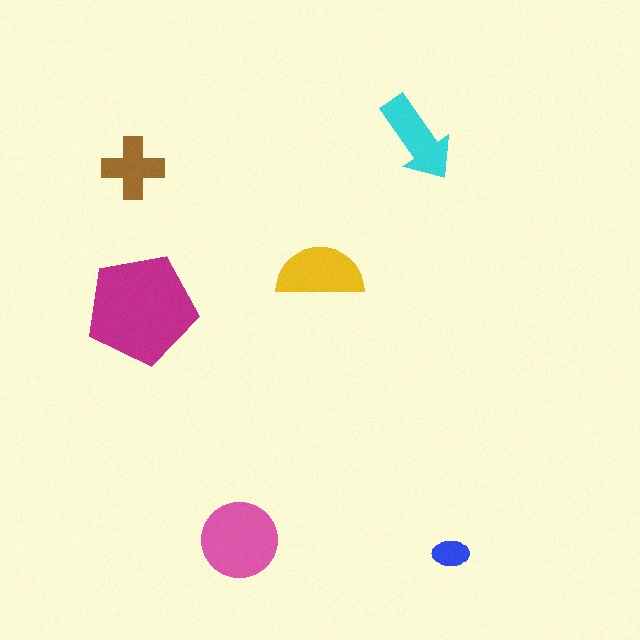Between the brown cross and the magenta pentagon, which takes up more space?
The magenta pentagon.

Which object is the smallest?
The blue ellipse.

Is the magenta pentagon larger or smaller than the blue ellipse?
Larger.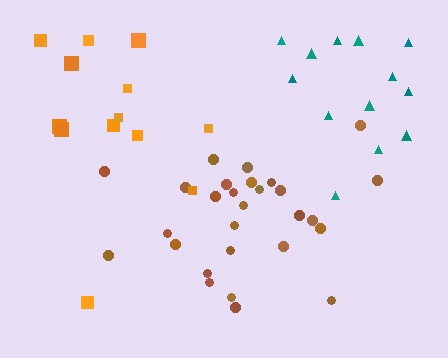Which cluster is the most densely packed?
Brown.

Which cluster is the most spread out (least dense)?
Orange.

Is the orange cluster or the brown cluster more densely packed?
Brown.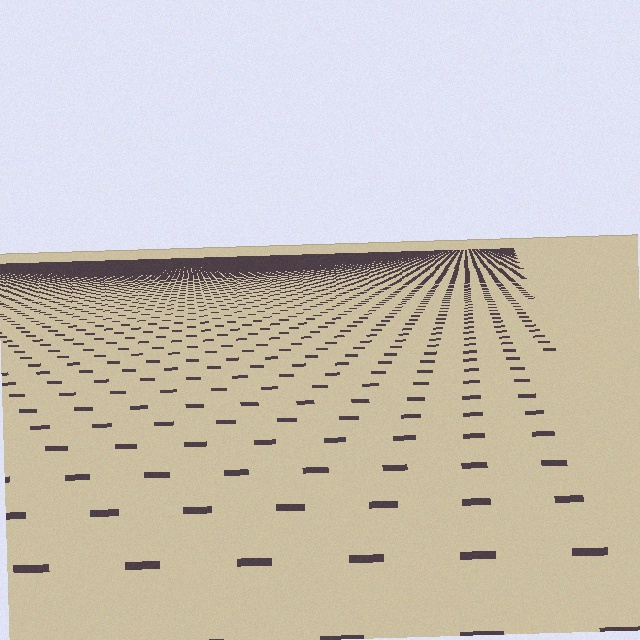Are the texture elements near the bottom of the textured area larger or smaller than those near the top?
Larger. Near the bottom, elements are closer to the viewer and appear at a bigger on-screen size.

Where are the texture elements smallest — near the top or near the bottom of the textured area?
Near the top.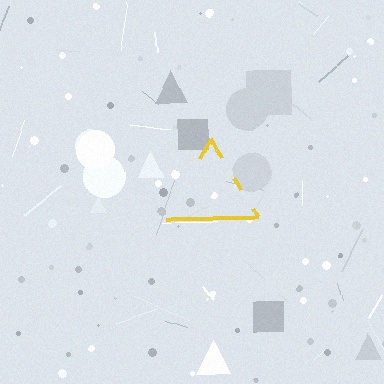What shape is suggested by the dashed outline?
The dashed outline suggests a triangle.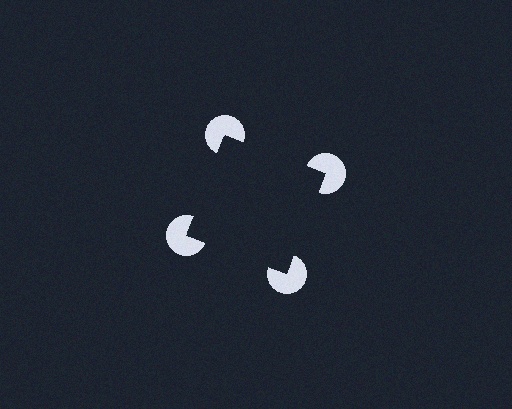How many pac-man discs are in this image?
There are 4 — one at each vertex of the illusory square.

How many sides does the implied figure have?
4 sides.